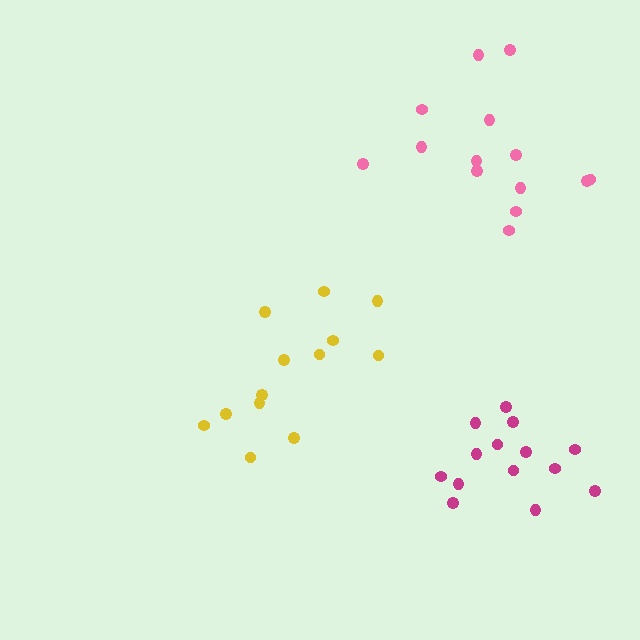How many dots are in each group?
Group 1: 14 dots, Group 2: 13 dots, Group 3: 14 dots (41 total).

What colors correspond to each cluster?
The clusters are colored: pink, yellow, magenta.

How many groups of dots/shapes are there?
There are 3 groups.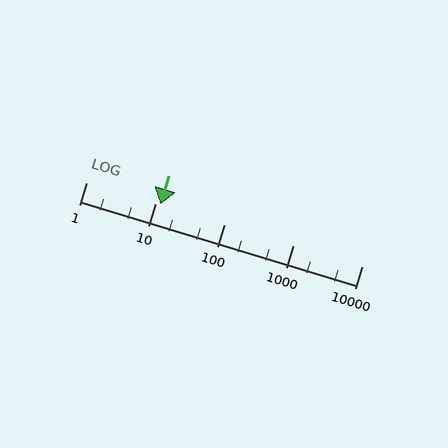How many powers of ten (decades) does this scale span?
The scale spans 4 decades, from 1 to 10000.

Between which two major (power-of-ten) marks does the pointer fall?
The pointer is between 10 and 100.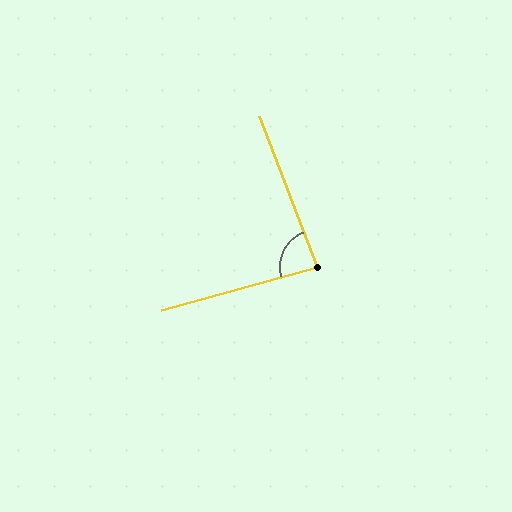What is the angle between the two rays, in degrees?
Approximately 85 degrees.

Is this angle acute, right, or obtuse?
It is acute.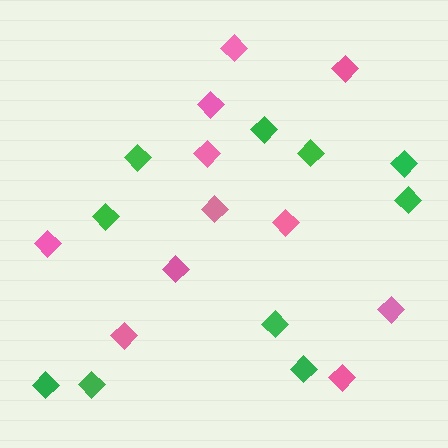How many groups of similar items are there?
There are 2 groups: one group of pink diamonds (11) and one group of green diamonds (10).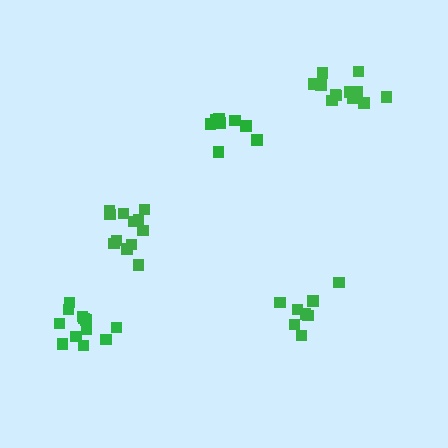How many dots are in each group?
Group 1: 8 dots, Group 2: 12 dots, Group 3: 8 dots, Group 4: 12 dots, Group 5: 13 dots (53 total).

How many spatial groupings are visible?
There are 5 spatial groupings.